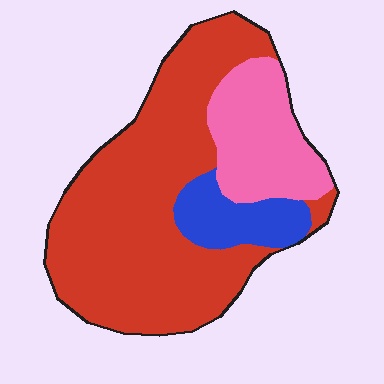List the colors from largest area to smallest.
From largest to smallest: red, pink, blue.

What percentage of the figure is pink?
Pink covers roughly 20% of the figure.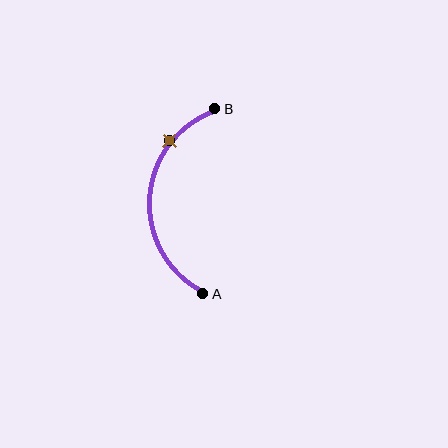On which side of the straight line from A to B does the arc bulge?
The arc bulges to the left of the straight line connecting A and B.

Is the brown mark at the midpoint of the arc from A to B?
No. The brown mark lies on the arc but is closer to endpoint B. The arc midpoint would be at the point on the curve equidistant along the arc from both A and B.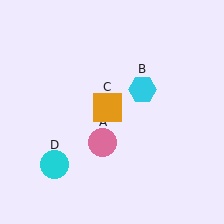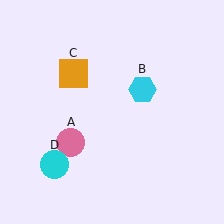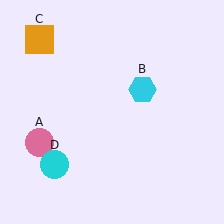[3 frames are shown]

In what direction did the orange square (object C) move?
The orange square (object C) moved up and to the left.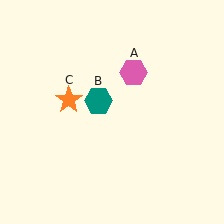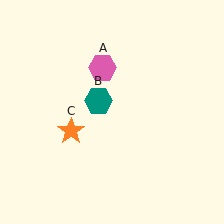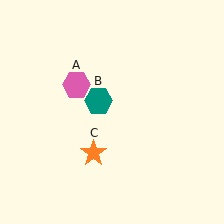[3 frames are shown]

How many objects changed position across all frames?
2 objects changed position: pink hexagon (object A), orange star (object C).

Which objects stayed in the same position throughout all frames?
Teal hexagon (object B) remained stationary.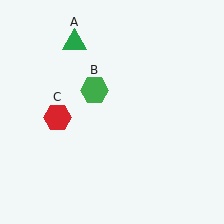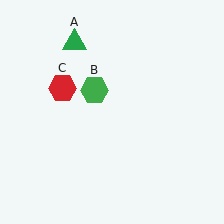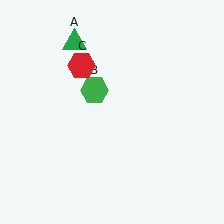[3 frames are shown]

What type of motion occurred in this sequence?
The red hexagon (object C) rotated clockwise around the center of the scene.